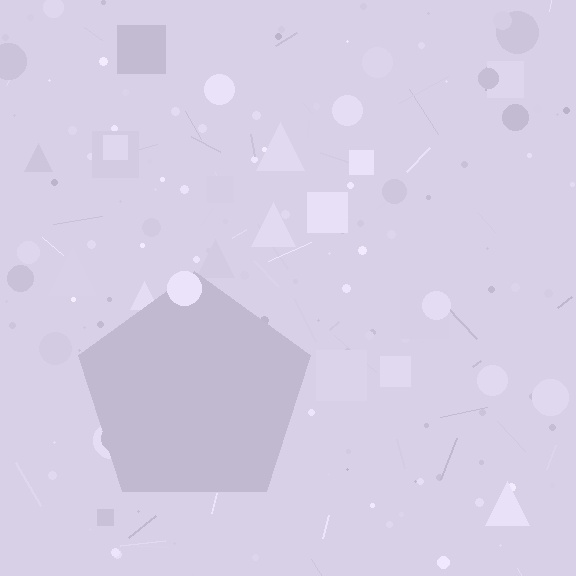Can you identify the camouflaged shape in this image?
The camouflaged shape is a pentagon.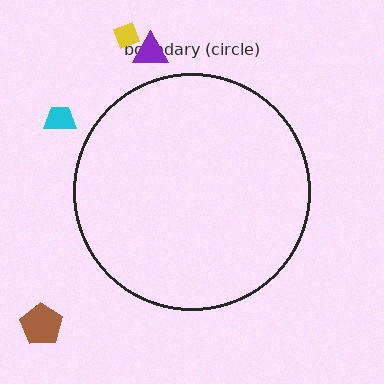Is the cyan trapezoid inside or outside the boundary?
Outside.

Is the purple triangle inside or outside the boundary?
Outside.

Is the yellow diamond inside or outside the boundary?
Outside.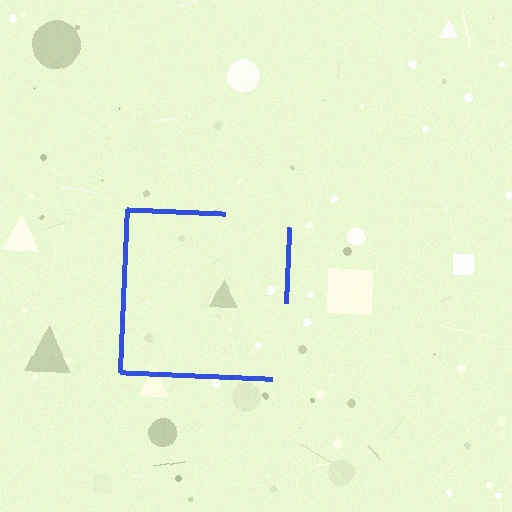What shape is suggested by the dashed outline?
The dashed outline suggests a square.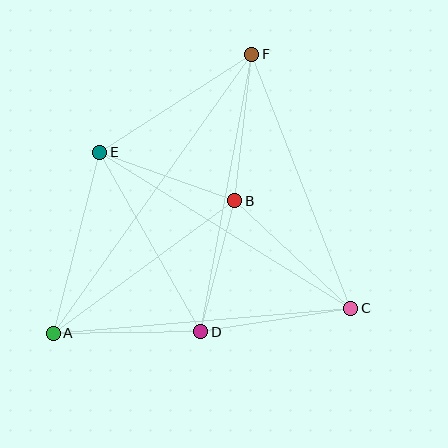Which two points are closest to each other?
Points B and D are closest to each other.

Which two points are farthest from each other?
Points A and F are farthest from each other.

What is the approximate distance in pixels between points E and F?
The distance between E and F is approximately 181 pixels.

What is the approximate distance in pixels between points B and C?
The distance between B and C is approximately 158 pixels.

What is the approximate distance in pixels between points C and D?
The distance between C and D is approximately 152 pixels.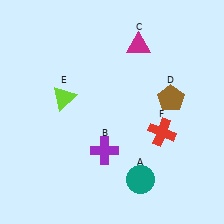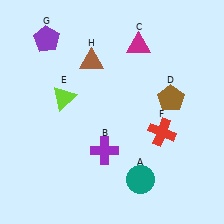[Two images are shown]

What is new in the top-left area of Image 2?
A purple pentagon (G) was added in the top-left area of Image 2.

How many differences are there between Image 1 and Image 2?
There are 2 differences between the two images.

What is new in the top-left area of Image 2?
A brown triangle (H) was added in the top-left area of Image 2.